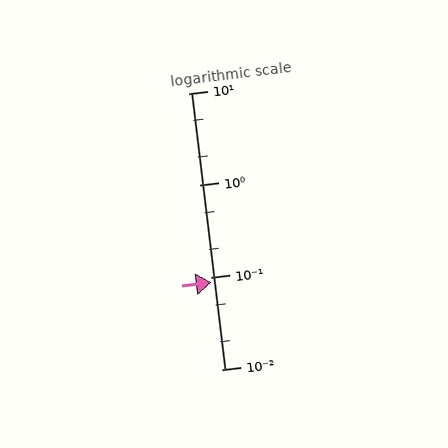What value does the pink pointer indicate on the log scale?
The pointer indicates approximately 0.088.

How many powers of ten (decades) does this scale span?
The scale spans 3 decades, from 0.01 to 10.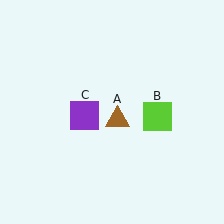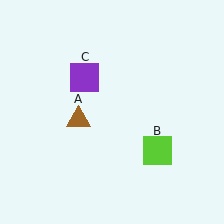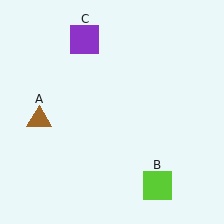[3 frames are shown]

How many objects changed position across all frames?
3 objects changed position: brown triangle (object A), lime square (object B), purple square (object C).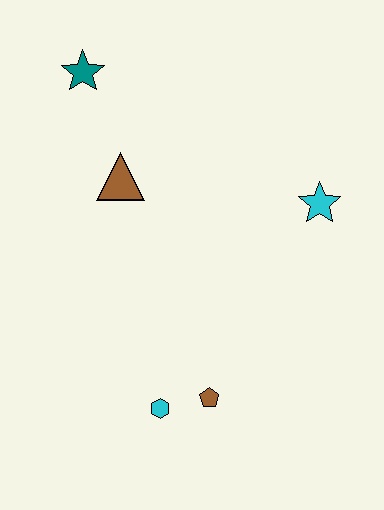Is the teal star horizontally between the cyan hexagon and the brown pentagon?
No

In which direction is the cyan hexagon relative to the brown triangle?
The cyan hexagon is below the brown triangle.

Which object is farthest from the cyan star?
The teal star is farthest from the cyan star.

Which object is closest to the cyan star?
The brown triangle is closest to the cyan star.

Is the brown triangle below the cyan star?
No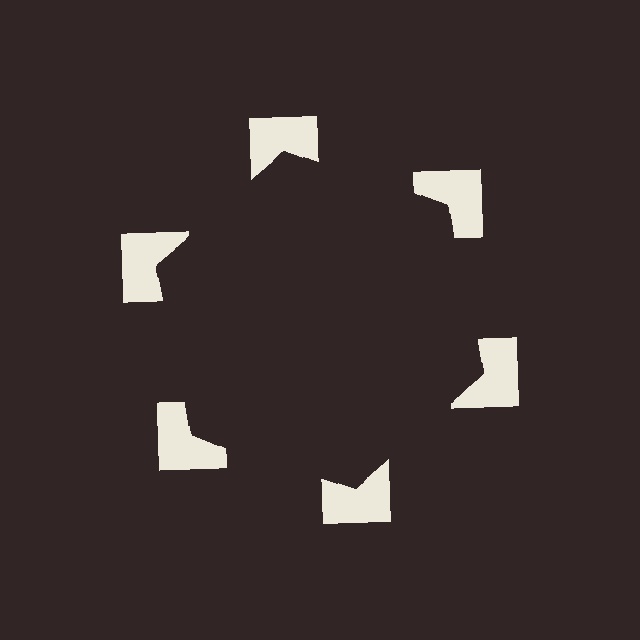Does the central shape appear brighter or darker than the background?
It typically appears slightly darker than the background, even though no actual brightness change is drawn.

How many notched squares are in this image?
There are 6 — one at each vertex of the illusory hexagon.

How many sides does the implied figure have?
6 sides.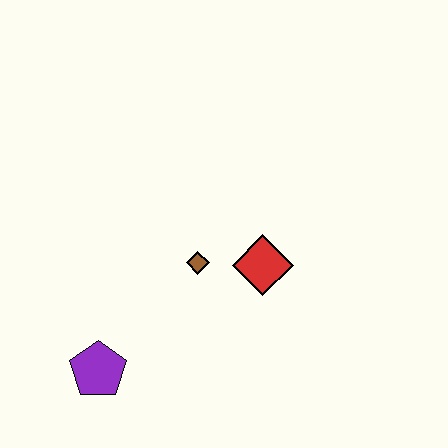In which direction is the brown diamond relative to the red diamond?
The brown diamond is to the left of the red diamond.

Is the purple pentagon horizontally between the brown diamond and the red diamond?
No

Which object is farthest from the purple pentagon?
The red diamond is farthest from the purple pentagon.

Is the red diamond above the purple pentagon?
Yes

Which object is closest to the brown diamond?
The red diamond is closest to the brown diamond.